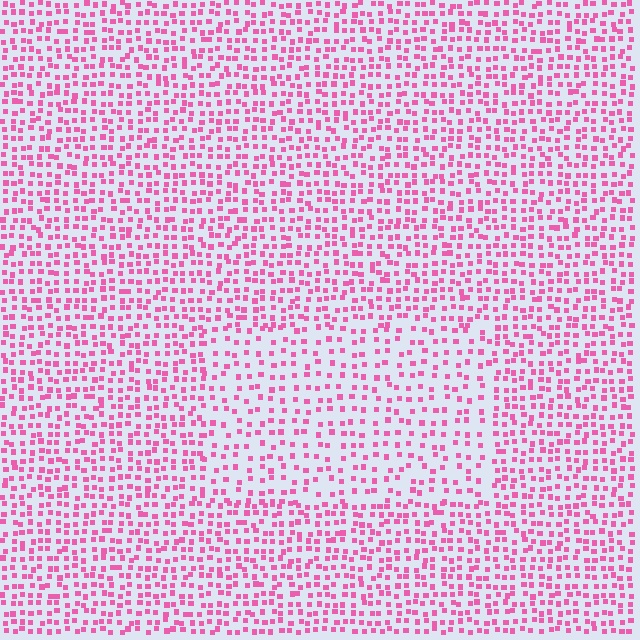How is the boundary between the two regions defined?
The boundary is defined by a change in element density (approximately 1.7x ratio). All elements are the same color, size, and shape.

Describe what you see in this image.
The image contains small pink elements arranged at two different densities. A rectangle-shaped region is visible where the elements are less densely packed than the surrounding area.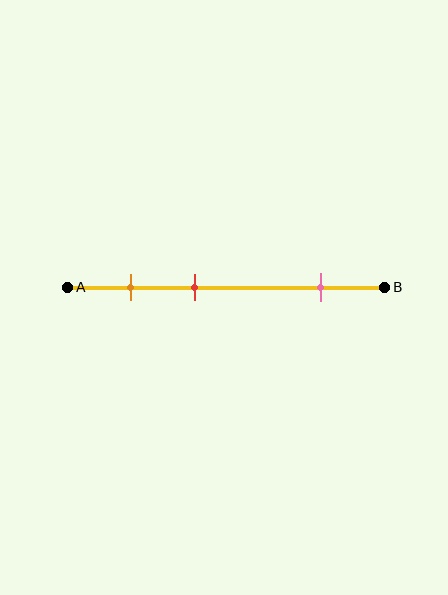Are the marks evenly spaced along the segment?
No, the marks are not evenly spaced.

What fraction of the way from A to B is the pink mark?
The pink mark is approximately 80% (0.8) of the way from A to B.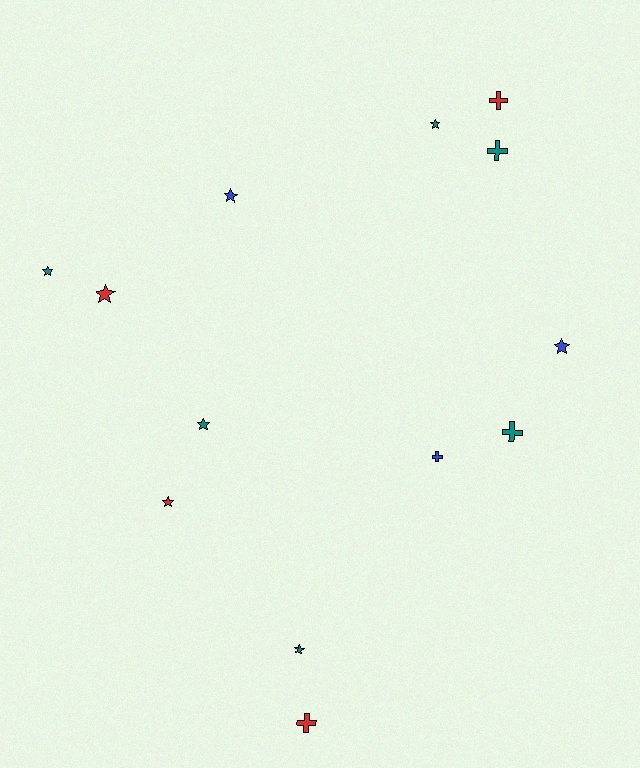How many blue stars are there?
There are 2 blue stars.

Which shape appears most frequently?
Star, with 8 objects.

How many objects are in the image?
There are 13 objects.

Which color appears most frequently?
Teal, with 6 objects.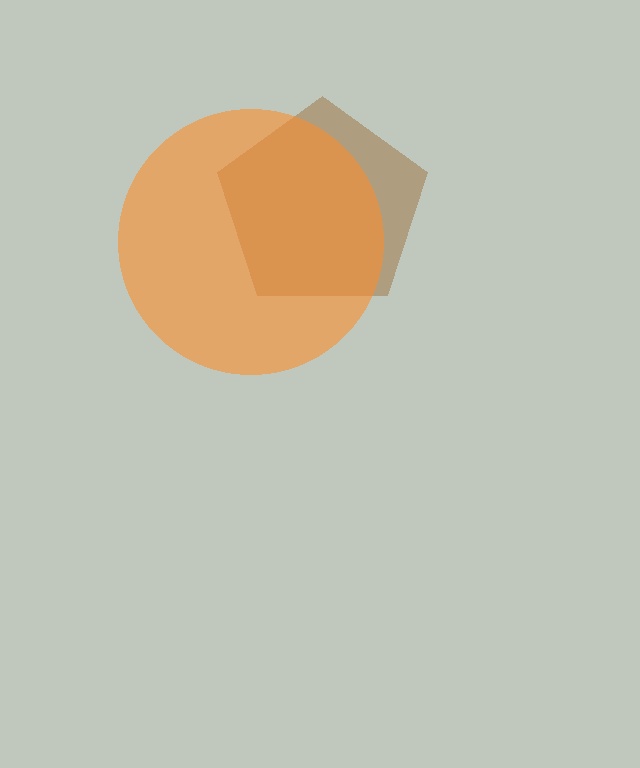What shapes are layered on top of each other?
The layered shapes are: a brown pentagon, an orange circle.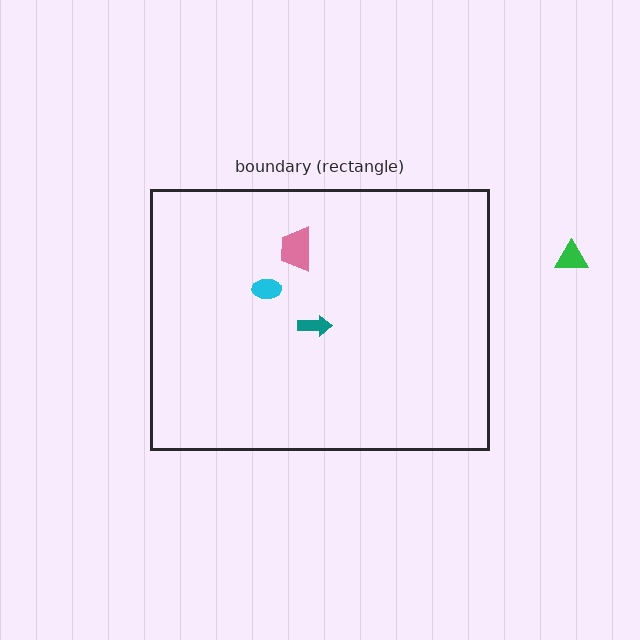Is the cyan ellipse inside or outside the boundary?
Inside.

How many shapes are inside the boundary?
3 inside, 1 outside.